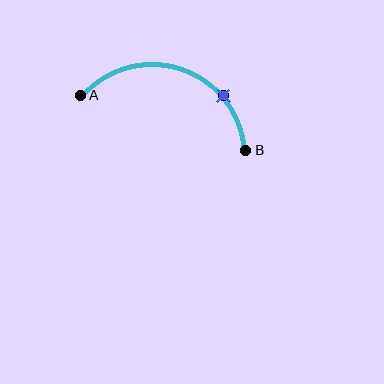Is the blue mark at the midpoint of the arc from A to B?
No. The blue mark lies on the arc but is closer to endpoint B. The arc midpoint would be at the point on the curve equidistant along the arc from both A and B.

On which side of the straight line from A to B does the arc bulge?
The arc bulges above the straight line connecting A and B.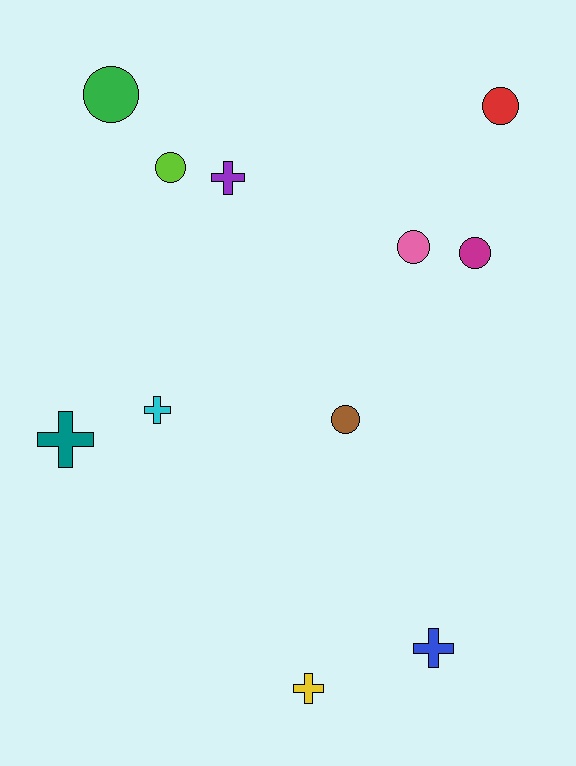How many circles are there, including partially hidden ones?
There are 6 circles.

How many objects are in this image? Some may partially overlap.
There are 11 objects.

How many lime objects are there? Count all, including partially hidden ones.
There is 1 lime object.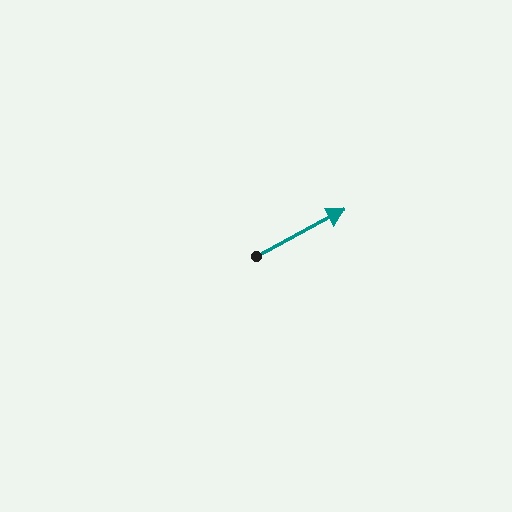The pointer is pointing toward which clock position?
Roughly 2 o'clock.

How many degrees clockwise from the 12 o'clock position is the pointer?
Approximately 62 degrees.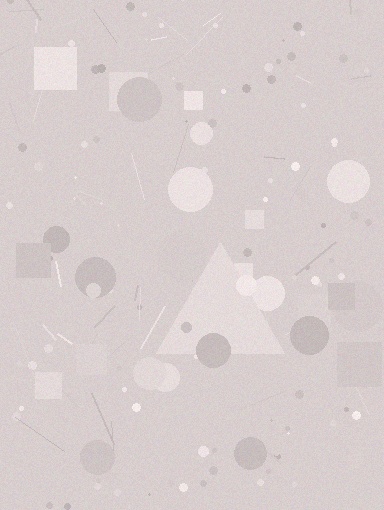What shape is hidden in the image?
A triangle is hidden in the image.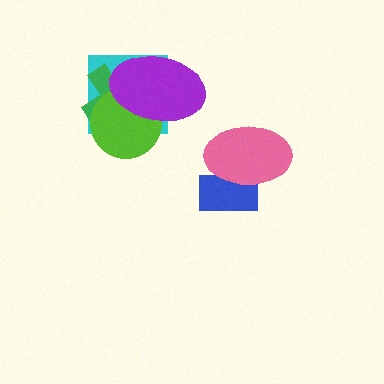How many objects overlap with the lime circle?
3 objects overlap with the lime circle.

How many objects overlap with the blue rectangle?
1 object overlaps with the blue rectangle.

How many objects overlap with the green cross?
3 objects overlap with the green cross.